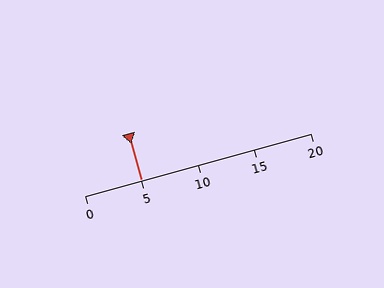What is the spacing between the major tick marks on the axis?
The major ticks are spaced 5 apart.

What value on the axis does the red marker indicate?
The marker indicates approximately 5.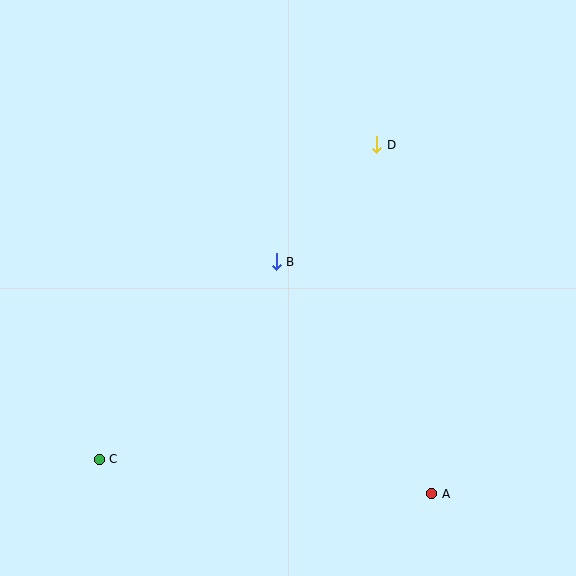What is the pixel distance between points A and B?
The distance between A and B is 279 pixels.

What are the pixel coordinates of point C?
Point C is at (99, 459).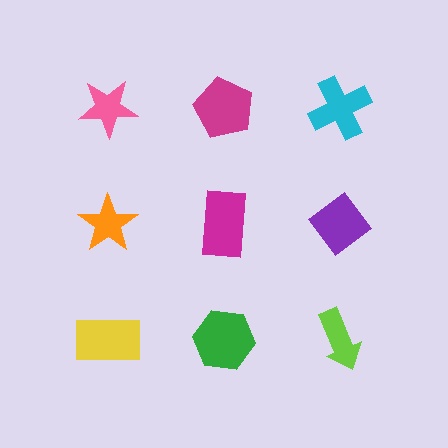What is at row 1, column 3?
A cyan cross.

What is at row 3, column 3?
A lime arrow.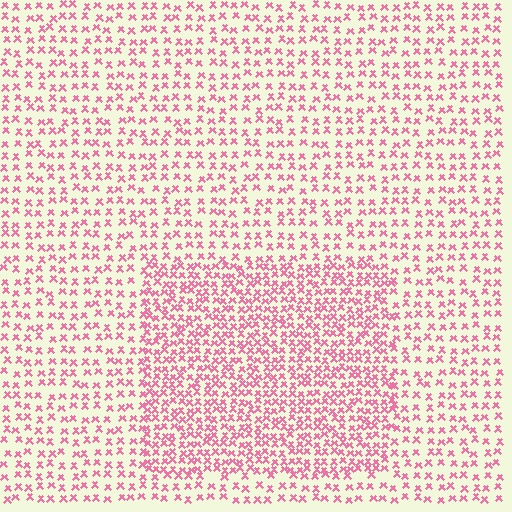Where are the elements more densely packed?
The elements are more densely packed inside the rectangle boundary.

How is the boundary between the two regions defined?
The boundary is defined by a change in element density (approximately 1.8x ratio). All elements are the same color, size, and shape.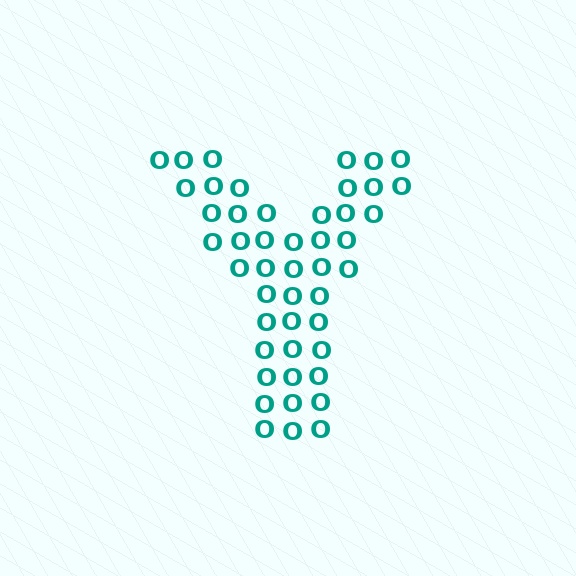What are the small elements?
The small elements are letter O's.